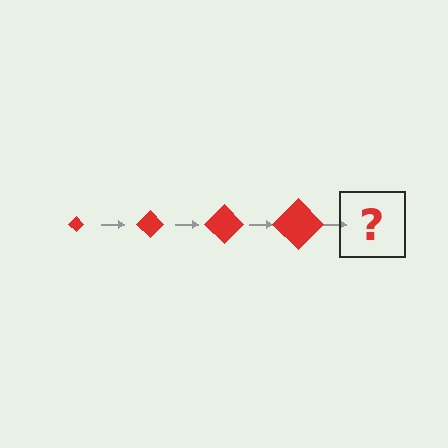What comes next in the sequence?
The next element should be a red diamond, larger than the previous one.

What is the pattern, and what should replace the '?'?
The pattern is that the diamond gets progressively larger each step. The '?' should be a red diamond, larger than the previous one.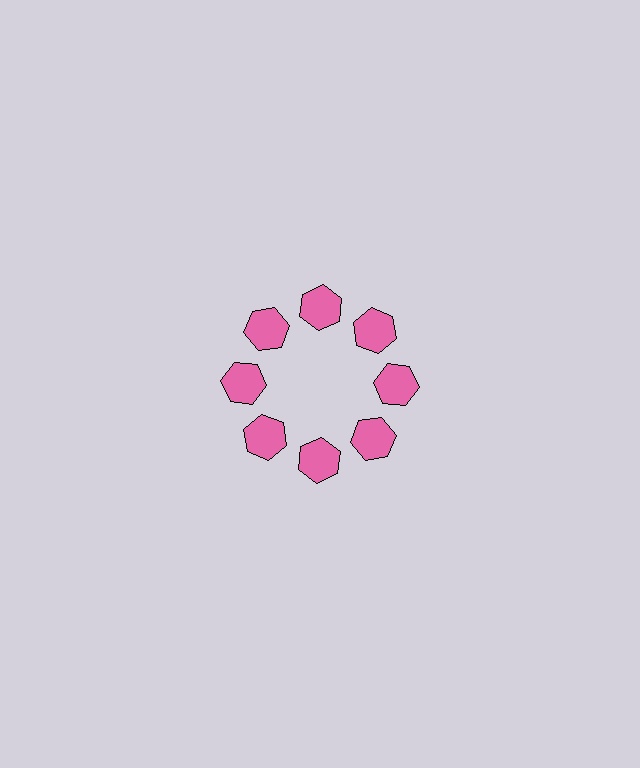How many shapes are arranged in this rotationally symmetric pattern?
There are 8 shapes, arranged in 8 groups of 1.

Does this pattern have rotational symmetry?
Yes, this pattern has 8-fold rotational symmetry. It looks the same after rotating 45 degrees around the center.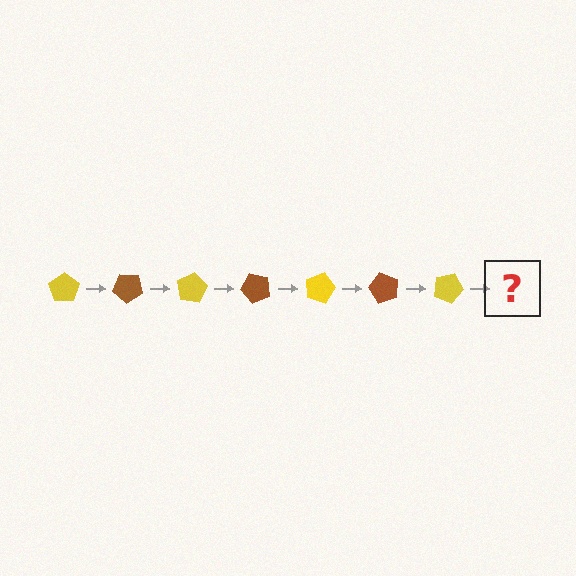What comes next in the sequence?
The next element should be a brown pentagon, rotated 280 degrees from the start.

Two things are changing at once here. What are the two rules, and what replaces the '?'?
The two rules are that it rotates 40 degrees each step and the color cycles through yellow and brown. The '?' should be a brown pentagon, rotated 280 degrees from the start.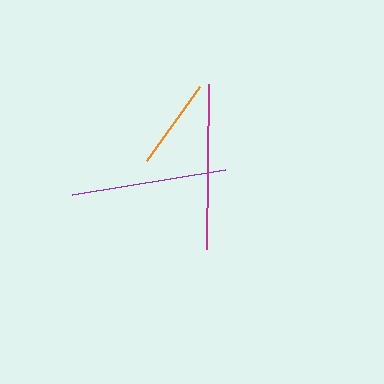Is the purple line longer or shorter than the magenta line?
The magenta line is longer than the purple line.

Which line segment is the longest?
The magenta line is the longest at approximately 166 pixels.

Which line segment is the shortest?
The orange line is the shortest at approximately 91 pixels.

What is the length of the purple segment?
The purple segment is approximately 155 pixels long.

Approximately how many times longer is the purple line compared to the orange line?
The purple line is approximately 1.7 times the length of the orange line.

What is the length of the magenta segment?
The magenta segment is approximately 166 pixels long.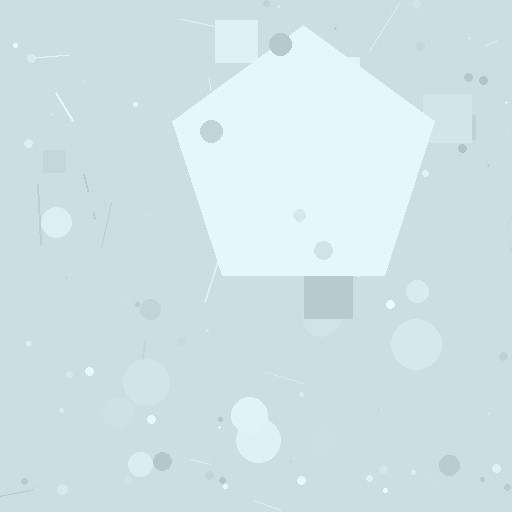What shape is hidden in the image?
A pentagon is hidden in the image.